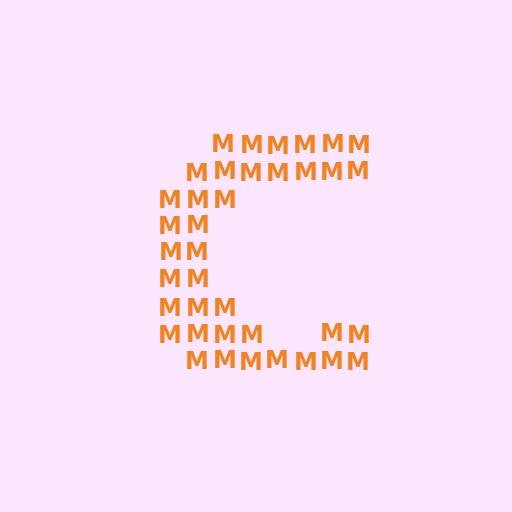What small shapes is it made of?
It is made of small letter M's.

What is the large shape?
The large shape is the letter C.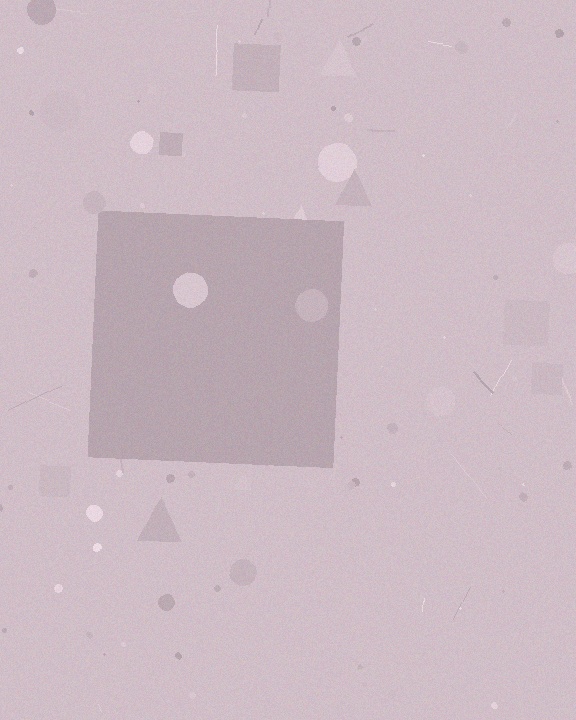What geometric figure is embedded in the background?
A square is embedded in the background.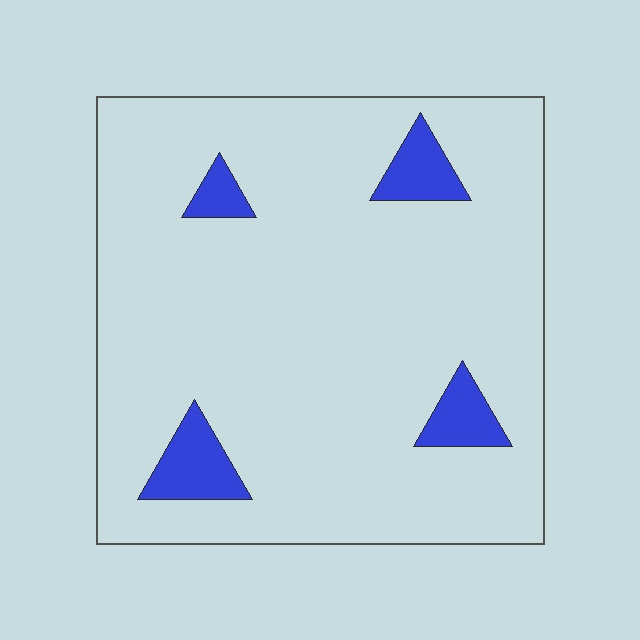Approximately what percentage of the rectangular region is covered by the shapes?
Approximately 10%.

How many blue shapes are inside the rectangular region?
4.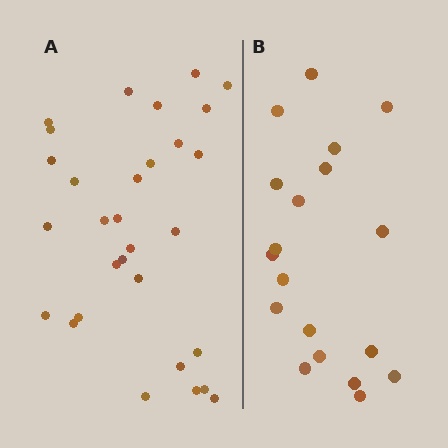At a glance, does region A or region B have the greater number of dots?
Region A (the left region) has more dots.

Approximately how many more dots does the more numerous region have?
Region A has roughly 12 or so more dots than region B.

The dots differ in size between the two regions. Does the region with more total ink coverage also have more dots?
No. Region B has more total ink coverage because its dots are larger, but region A actually contains more individual dots. Total area can be misleading — the number of items is what matters here.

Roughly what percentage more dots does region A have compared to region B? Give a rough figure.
About 60% more.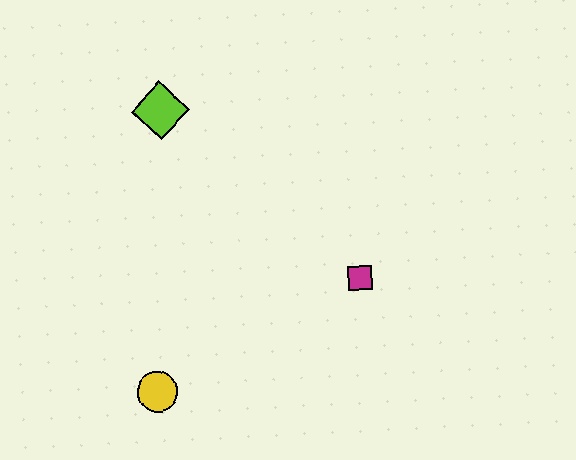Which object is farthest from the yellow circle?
The lime diamond is farthest from the yellow circle.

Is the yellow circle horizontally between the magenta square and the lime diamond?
No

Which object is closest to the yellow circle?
The magenta square is closest to the yellow circle.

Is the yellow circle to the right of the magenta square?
No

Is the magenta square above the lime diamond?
No